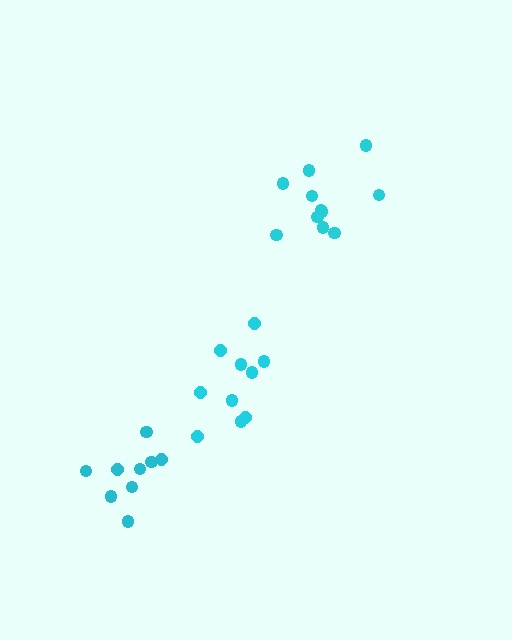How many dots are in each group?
Group 1: 9 dots, Group 2: 11 dots, Group 3: 10 dots (30 total).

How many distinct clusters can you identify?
There are 3 distinct clusters.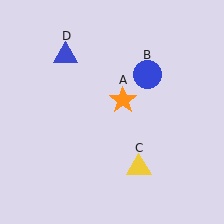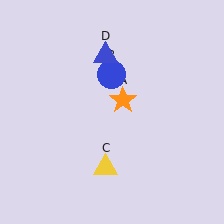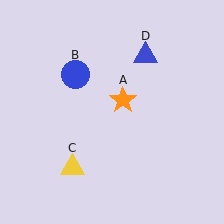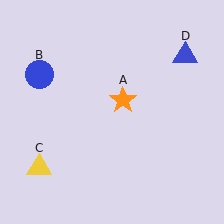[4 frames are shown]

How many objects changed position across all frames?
3 objects changed position: blue circle (object B), yellow triangle (object C), blue triangle (object D).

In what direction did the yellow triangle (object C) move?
The yellow triangle (object C) moved left.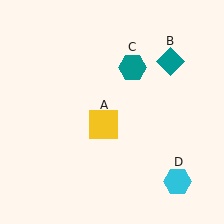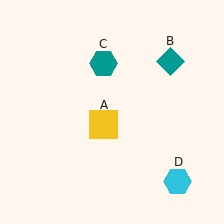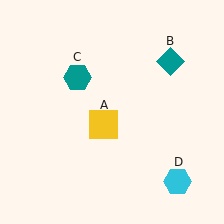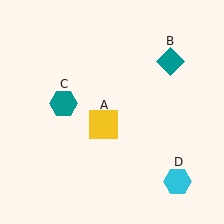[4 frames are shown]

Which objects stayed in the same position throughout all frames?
Yellow square (object A) and teal diamond (object B) and cyan hexagon (object D) remained stationary.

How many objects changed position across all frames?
1 object changed position: teal hexagon (object C).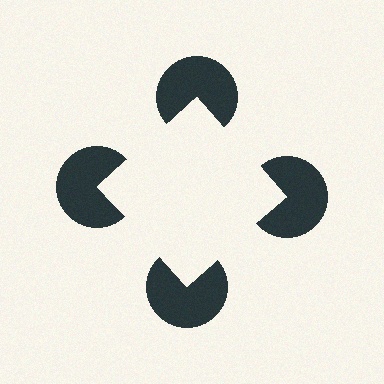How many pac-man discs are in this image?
There are 4 — one at each vertex of the illusory square.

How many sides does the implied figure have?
4 sides.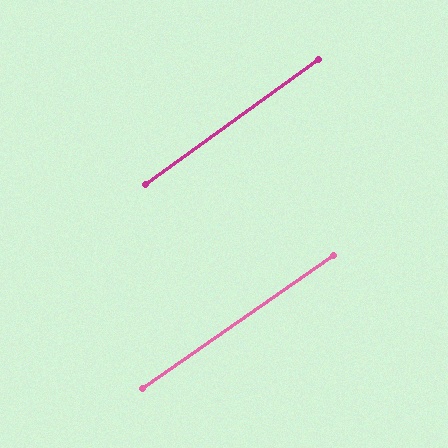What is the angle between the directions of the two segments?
Approximately 1 degree.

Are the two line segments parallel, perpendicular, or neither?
Parallel — their directions differ by only 0.9°.